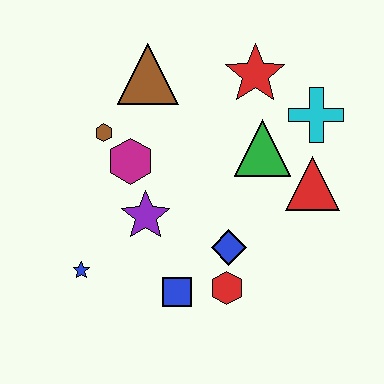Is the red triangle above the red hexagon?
Yes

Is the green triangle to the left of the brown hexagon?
No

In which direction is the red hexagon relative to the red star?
The red hexagon is below the red star.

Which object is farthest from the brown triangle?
The red hexagon is farthest from the brown triangle.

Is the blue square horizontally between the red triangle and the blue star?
Yes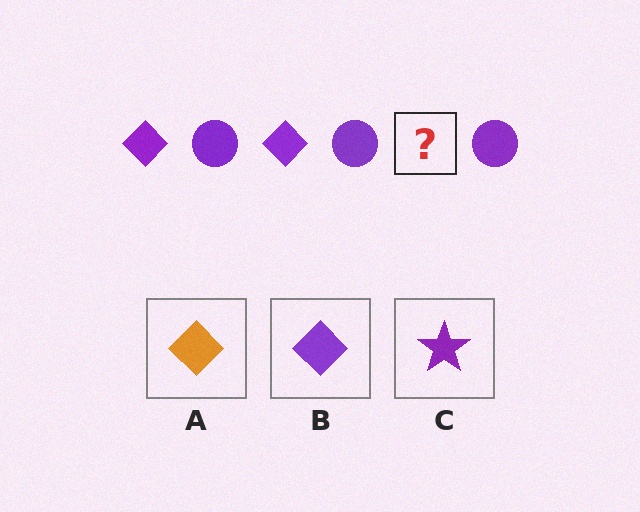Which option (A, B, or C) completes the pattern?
B.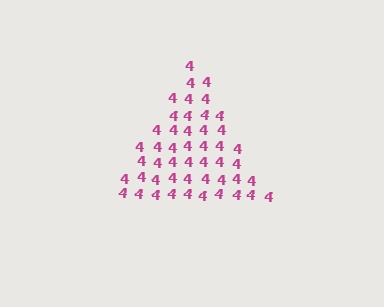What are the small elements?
The small elements are digit 4's.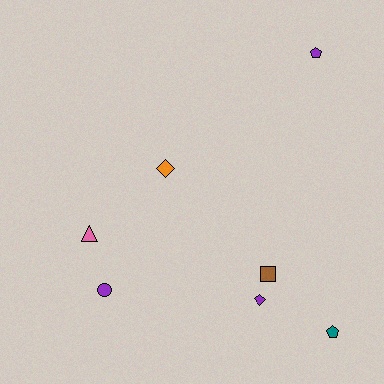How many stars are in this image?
There are no stars.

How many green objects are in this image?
There are no green objects.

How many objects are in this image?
There are 7 objects.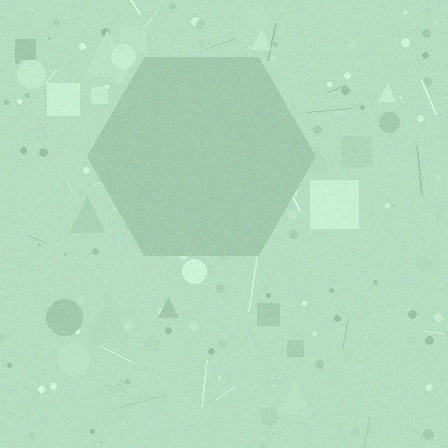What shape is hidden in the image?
A hexagon is hidden in the image.